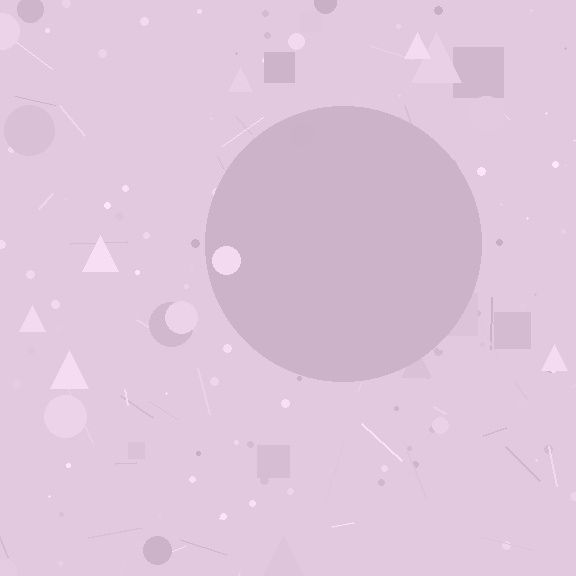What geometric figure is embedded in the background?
A circle is embedded in the background.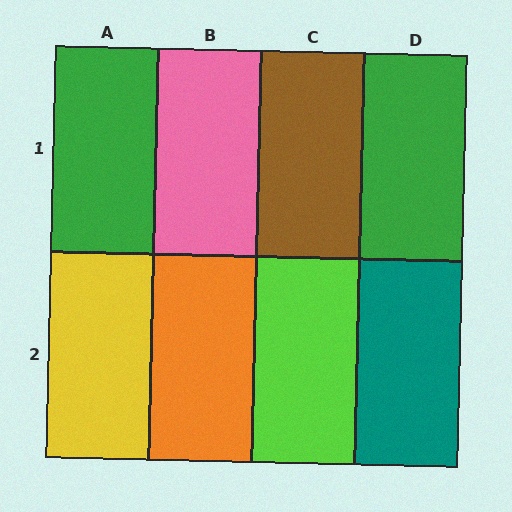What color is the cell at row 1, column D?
Green.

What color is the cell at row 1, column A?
Green.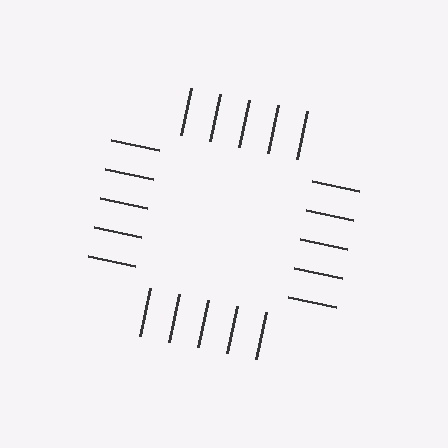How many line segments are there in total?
20 — 5 along each of the 4 edges.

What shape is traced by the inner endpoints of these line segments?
An illusory square — the line segments terminate on its edges but no continuous stroke is drawn.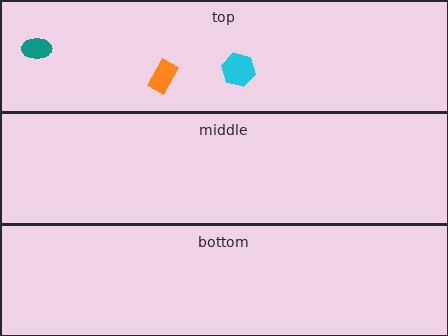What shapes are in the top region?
The cyan hexagon, the teal ellipse, the orange rectangle.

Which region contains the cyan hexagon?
The top region.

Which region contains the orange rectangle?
The top region.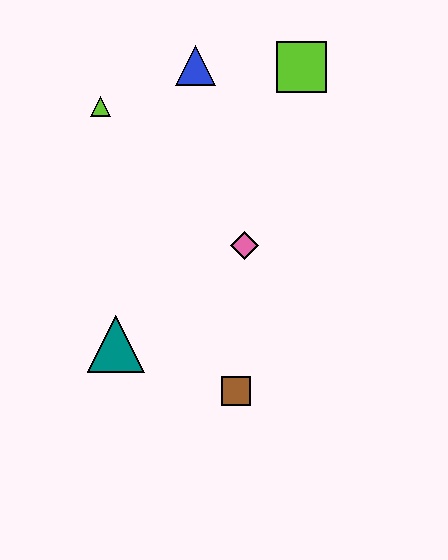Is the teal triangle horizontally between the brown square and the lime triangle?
Yes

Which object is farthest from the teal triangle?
The lime square is farthest from the teal triangle.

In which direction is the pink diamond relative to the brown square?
The pink diamond is above the brown square.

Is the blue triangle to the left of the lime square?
Yes